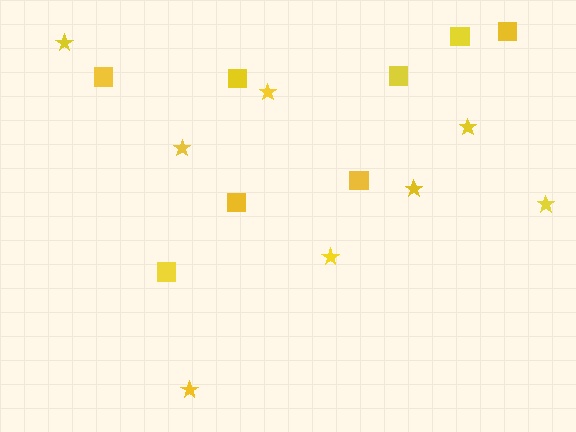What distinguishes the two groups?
There are 2 groups: one group of stars (8) and one group of squares (8).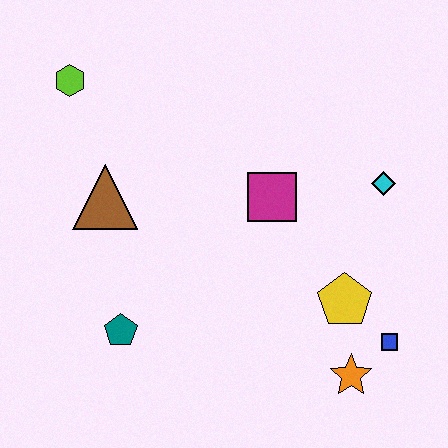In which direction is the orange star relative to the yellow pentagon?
The orange star is below the yellow pentagon.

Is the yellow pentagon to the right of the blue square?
No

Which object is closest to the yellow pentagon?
The blue square is closest to the yellow pentagon.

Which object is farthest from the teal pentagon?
The cyan diamond is farthest from the teal pentagon.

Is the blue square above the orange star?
Yes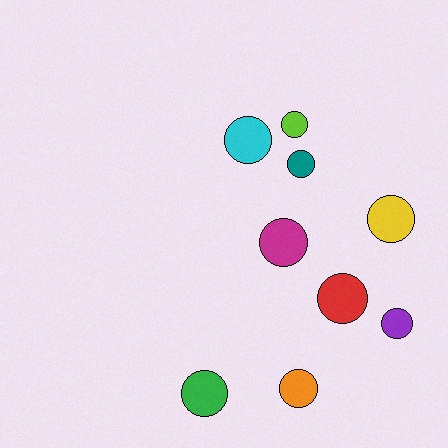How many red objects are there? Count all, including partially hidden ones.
There is 1 red object.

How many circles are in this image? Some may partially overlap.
There are 9 circles.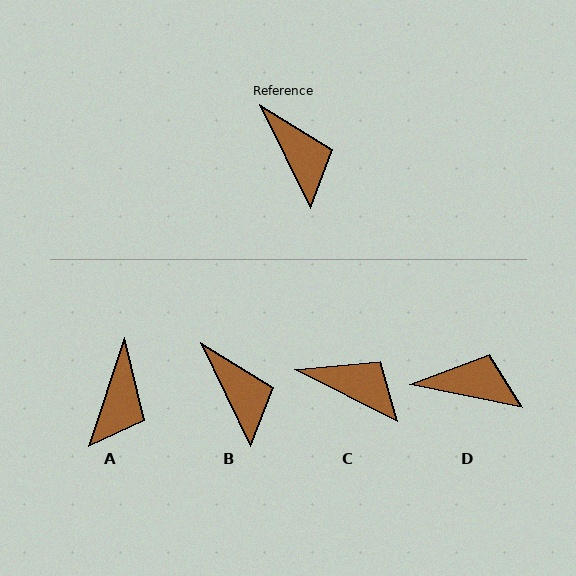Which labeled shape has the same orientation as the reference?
B.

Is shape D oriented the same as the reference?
No, it is off by about 53 degrees.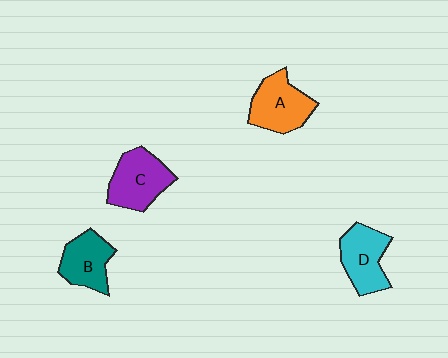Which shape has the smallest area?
Shape B (teal).